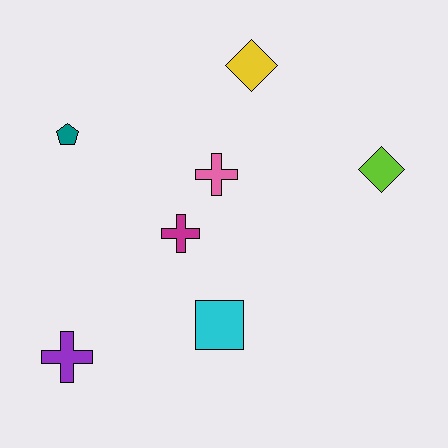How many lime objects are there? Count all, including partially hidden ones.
There is 1 lime object.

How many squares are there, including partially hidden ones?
There is 1 square.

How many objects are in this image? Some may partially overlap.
There are 7 objects.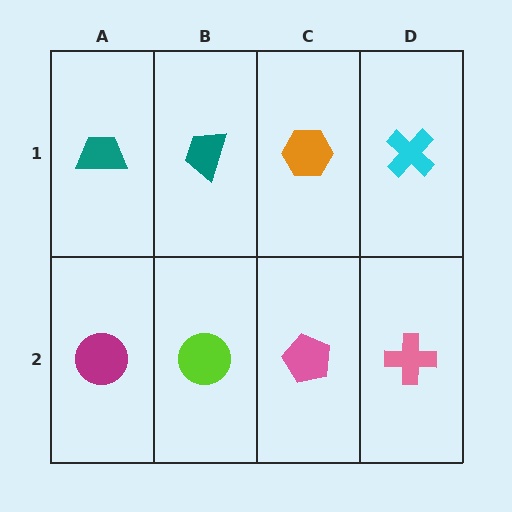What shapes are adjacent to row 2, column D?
A cyan cross (row 1, column D), a pink pentagon (row 2, column C).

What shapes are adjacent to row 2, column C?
An orange hexagon (row 1, column C), a lime circle (row 2, column B), a pink cross (row 2, column D).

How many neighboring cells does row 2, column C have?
3.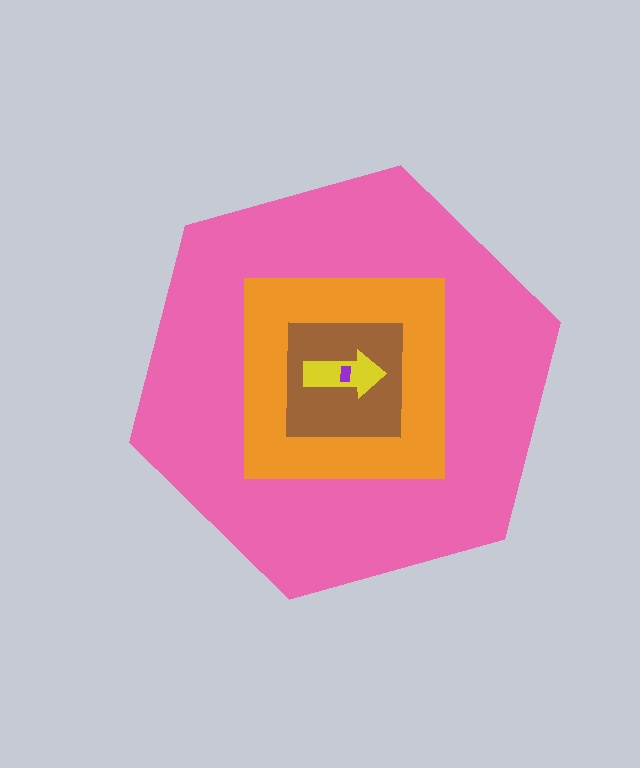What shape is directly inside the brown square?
The yellow arrow.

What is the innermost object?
The purple rectangle.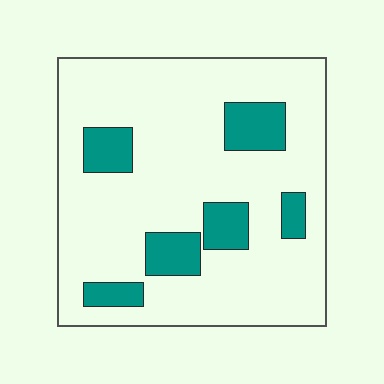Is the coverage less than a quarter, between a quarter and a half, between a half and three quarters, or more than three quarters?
Less than a quarter.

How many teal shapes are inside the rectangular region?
6.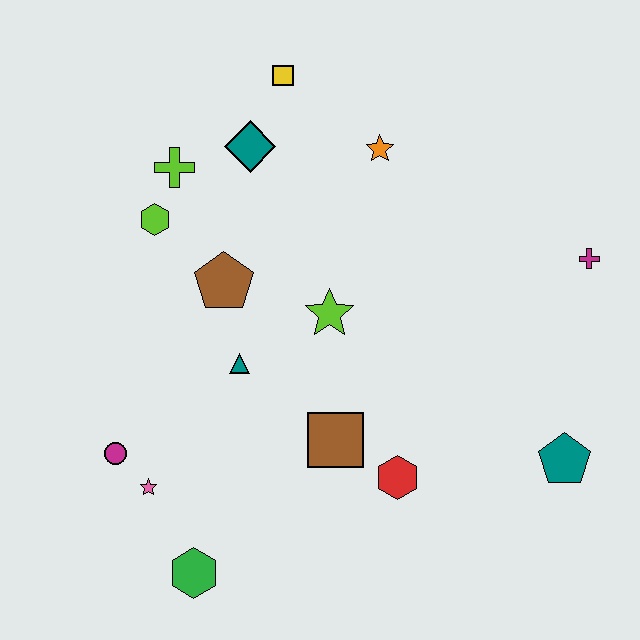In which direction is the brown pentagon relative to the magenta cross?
The brown pentagon is to the left of the magenta cross.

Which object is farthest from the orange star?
The green hexagon is farthest from the orange star.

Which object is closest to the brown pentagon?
The teal triangle is closest to the brown pentagon.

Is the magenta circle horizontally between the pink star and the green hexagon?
No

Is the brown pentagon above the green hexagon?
Yes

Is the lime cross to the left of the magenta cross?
Yes